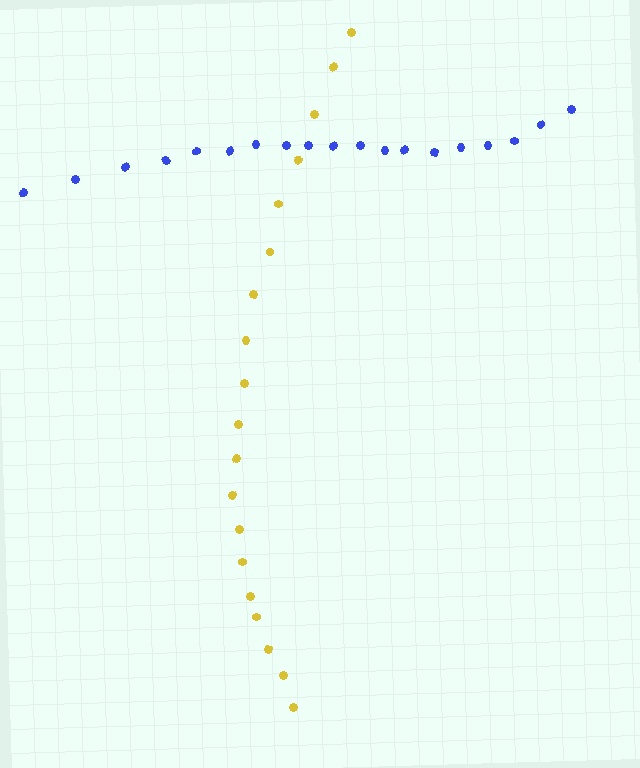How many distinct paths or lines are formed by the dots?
There are 2 distinct paths.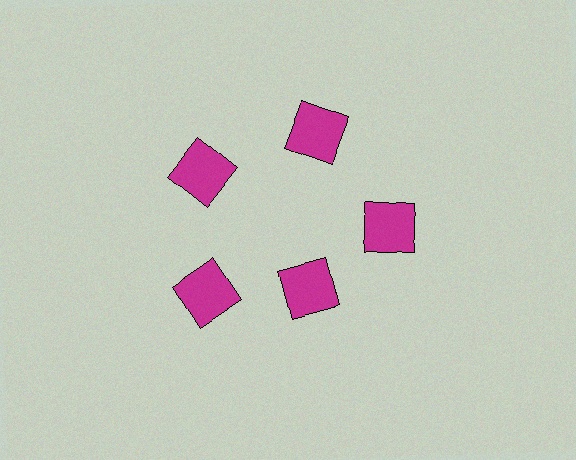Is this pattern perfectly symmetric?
No. The 5 magenta squares are arranged in a ring, but one element near the 5 o'clock position is pulled inward toward the center, breaking the 5-fold rotational symmetry.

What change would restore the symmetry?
The symmetry would be restored by moving it outward, back onto the ring so that all 5 squares sit at equal angles and equal distance from the center.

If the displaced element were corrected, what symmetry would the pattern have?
It would have 5-fold rotational symmetry — the pattern would map onto itself every 72 degrees.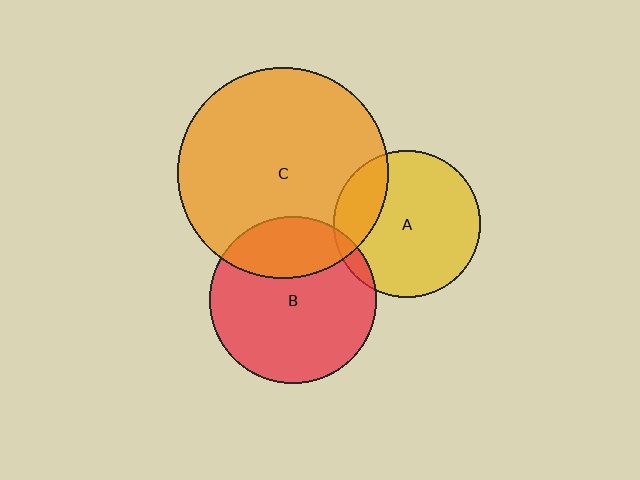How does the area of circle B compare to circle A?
Approximately 1.3 times.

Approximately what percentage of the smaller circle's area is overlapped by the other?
Approximately 20%.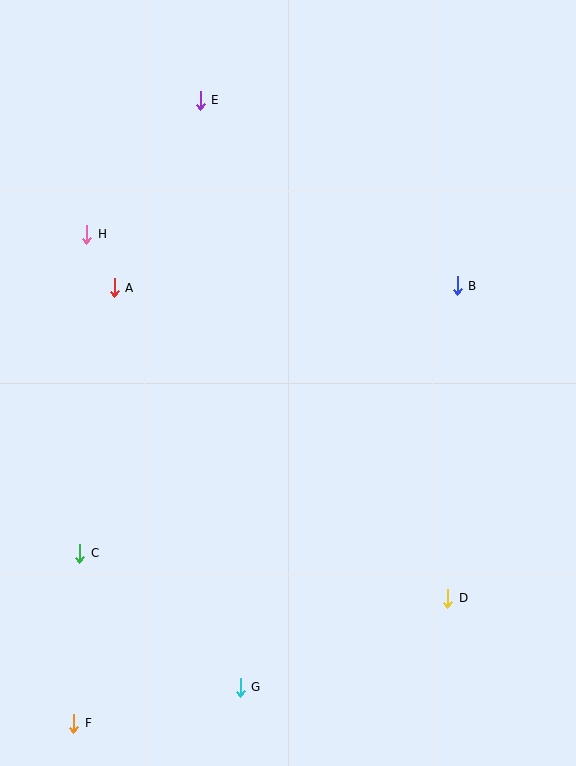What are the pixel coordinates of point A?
Point A is at (114, 288).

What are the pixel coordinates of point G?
Point G is at (240, 687).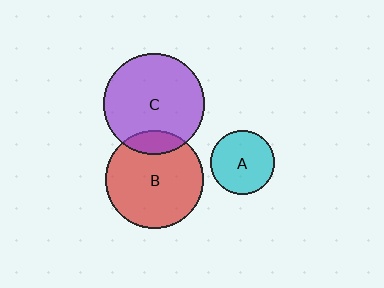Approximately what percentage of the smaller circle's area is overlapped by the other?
Approximately 15%.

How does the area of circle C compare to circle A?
Approximately 2.4 times.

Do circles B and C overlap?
Yes.